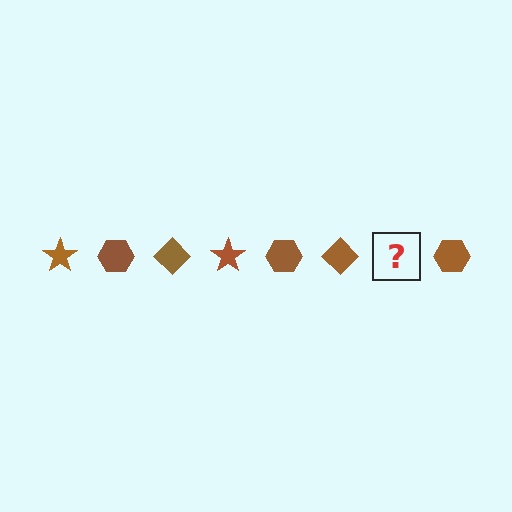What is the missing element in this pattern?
The missing element is a brown star.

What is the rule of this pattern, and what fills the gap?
The rule is that the pattern cycles through star, hexagon, diamond shapes in brown. The gap should be filled with a brown star.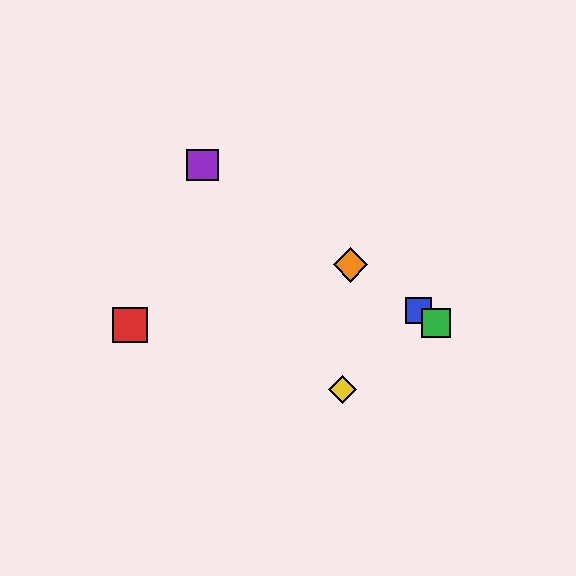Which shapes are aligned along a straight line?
The blue square, the green square, the purple square, the orange diamond are aligned along a straight line.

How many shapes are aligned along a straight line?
4 shapes (the blue square, the green square, the purple square, the orange diamond) are aligned along a straight line.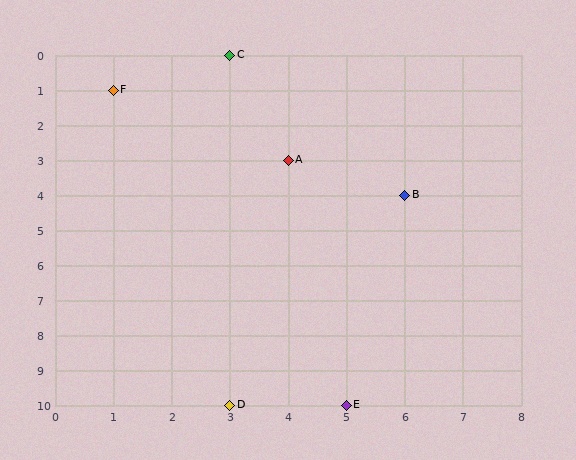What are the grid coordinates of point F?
Point F is at grid coordinates (1, 1).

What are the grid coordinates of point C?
Point C is at grid coordinates (3, 0).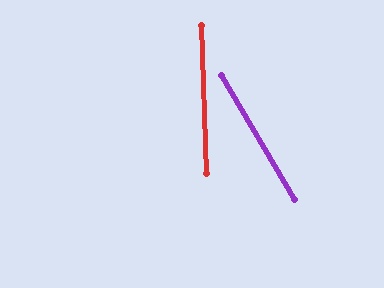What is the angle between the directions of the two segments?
Approximately 29 degrees.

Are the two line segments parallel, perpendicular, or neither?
Neither parallel nor perpendicular — they differ by about 29°.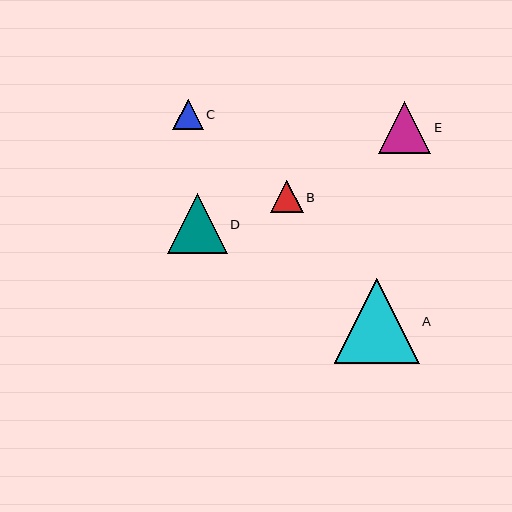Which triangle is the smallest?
Triangle C is the smallest with a size of approximately 31 pixels.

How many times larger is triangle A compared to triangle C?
Triangle A is approximately 2.8 times the size of triangle C.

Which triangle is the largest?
Triangle A is the largest with a size of approximately 85 pixels.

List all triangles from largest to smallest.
From largest to smallest: A, D, E, B, C.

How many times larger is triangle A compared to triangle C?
Triangle A is approximately 2.8 times the size of triangle C.